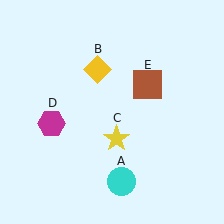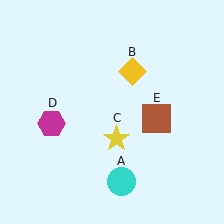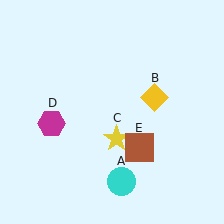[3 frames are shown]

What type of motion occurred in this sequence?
The yellow diamond (object B), brown square (object E) rotated clockwise around the center of the scene.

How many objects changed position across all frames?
2 objects changed position: yellow diamond (object B), brown square (object E).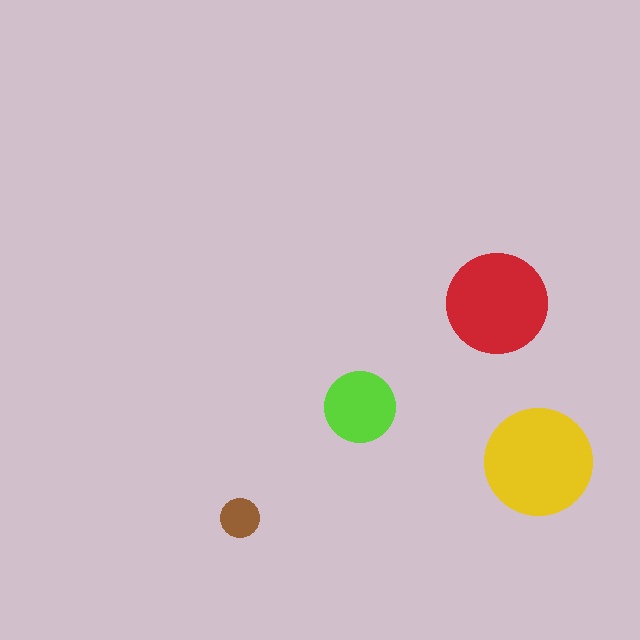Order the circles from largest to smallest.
the yellow one, the red one, the lime one, the brown one.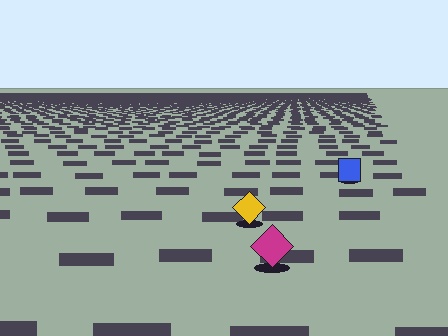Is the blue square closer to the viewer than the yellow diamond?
No. The yellow diamond is closer — you can tell from the texture gradient: the ground texture is coarser near it.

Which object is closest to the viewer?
The magenta diamond is closest. The texture marks near it are larger and more spread out.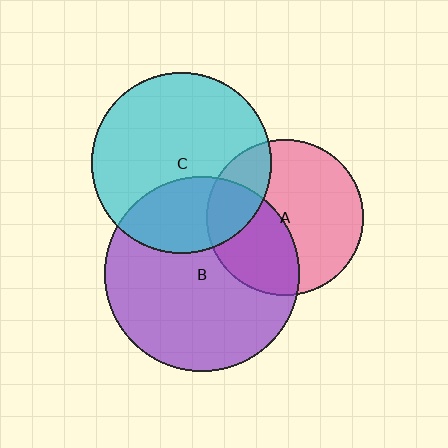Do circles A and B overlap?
Yes.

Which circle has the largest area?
Circle B (purple).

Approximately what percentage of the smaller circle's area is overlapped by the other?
Approximately 40%.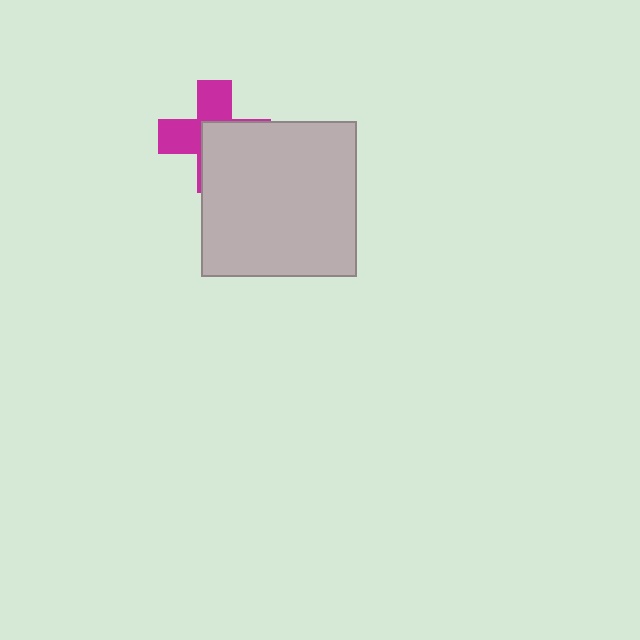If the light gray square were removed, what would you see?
You would see the complete magenta cross.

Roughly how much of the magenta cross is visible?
About half of it is visible (roughly 48%).